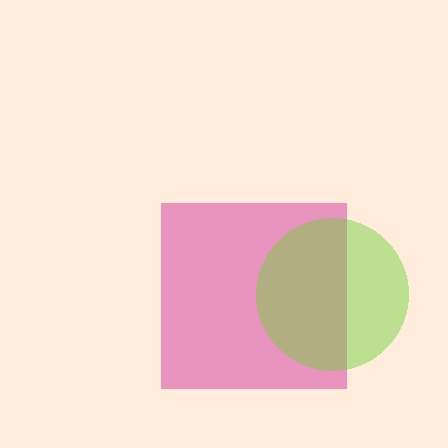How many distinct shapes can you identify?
There are 2 distinct shapes: a magenta square, a lime circle.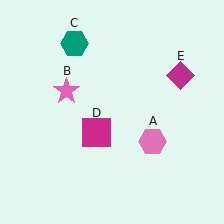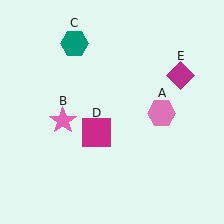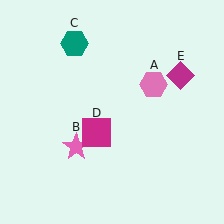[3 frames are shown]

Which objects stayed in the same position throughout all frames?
Teal hexagon (object C) and magenta square (object D) and magenta diamond (object E) remained stationary.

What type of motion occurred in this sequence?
The pink hexagon (object A), pink star (object B) rotated counterclockwise around the center of the scene.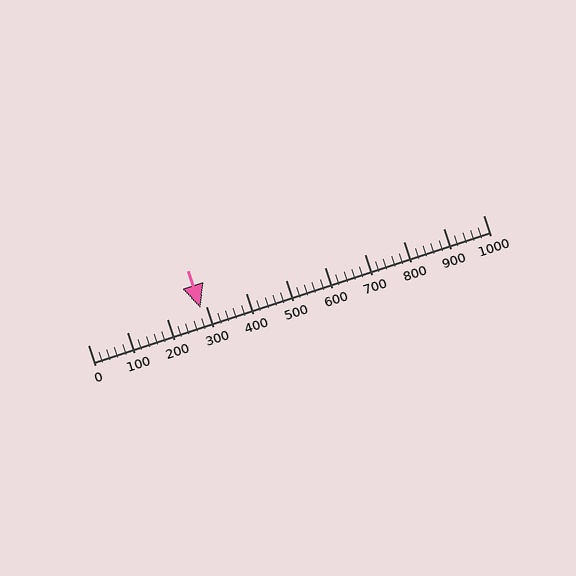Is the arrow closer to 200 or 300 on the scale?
The arrow is closer to 300.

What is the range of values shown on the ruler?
The ruler shows values from 0 to 1000.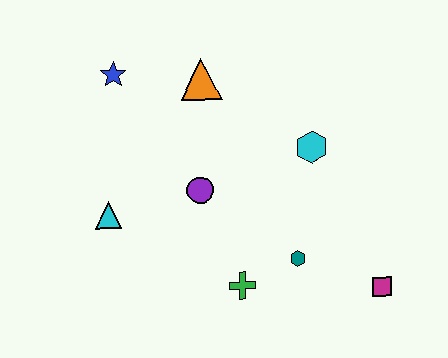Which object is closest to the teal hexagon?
The green cross is closest to the teal hexagon.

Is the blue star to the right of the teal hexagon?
No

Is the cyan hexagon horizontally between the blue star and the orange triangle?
No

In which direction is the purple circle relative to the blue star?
The purple circle is below the blue star.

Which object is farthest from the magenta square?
The blue star is farthest from the magenta square.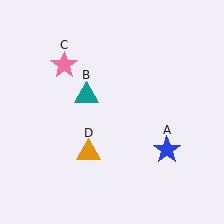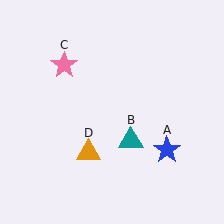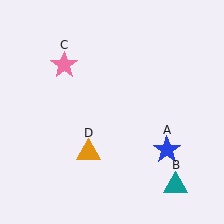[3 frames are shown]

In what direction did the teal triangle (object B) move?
The teal triangle (object B) moved down and to the right.